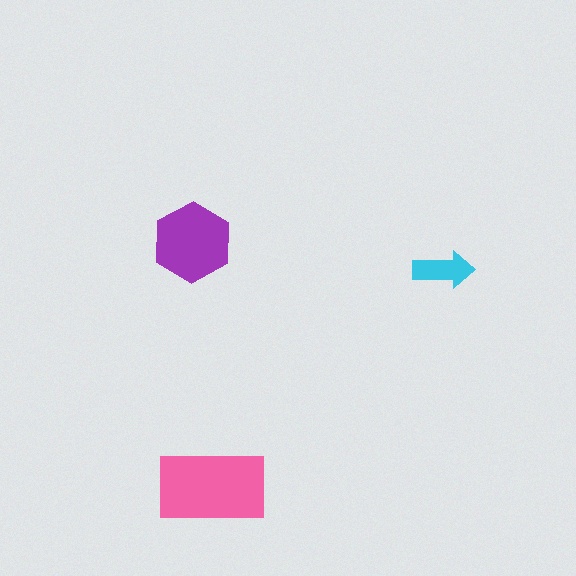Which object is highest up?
The purple hexagon is topmost.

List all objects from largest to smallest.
The pink rectangle, the purple hexagon, the cyan arrow.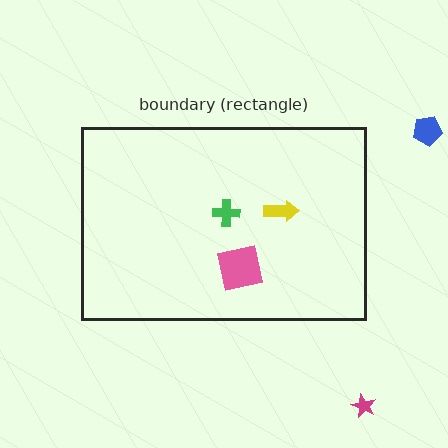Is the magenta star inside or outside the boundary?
Outside.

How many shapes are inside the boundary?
3 inside, 2 outside.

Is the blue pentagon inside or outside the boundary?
Outside.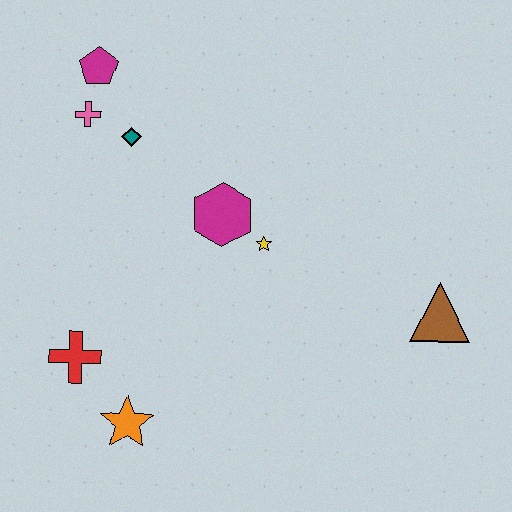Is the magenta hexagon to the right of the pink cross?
Yes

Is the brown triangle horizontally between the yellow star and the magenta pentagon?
No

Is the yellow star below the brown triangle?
No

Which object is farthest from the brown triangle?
The magenta pentagon is farthest from the brown triangle.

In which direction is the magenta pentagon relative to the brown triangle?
The magenta pentagon is to the left of the brown triangle.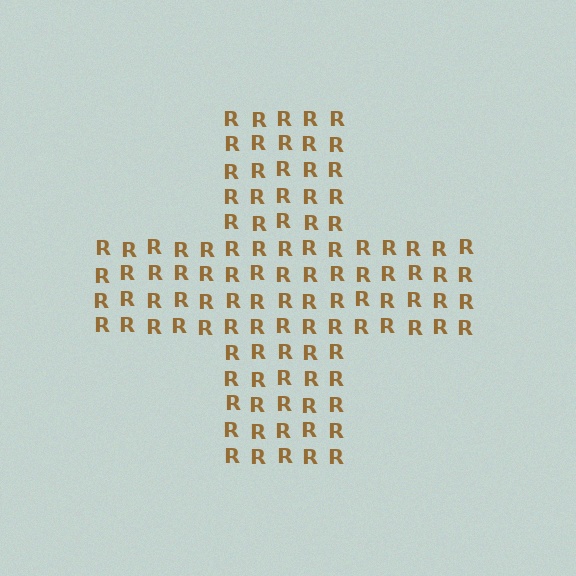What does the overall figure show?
The overall figure shows a cross.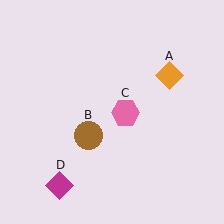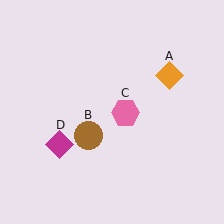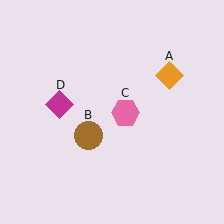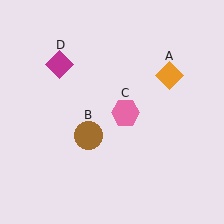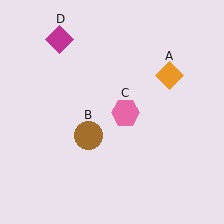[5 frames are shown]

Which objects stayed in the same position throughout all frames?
Orange diamond (object A) and brown circle (object B) and pink hexagon (object C) remained stationary.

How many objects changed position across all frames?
1 object changed position: magenta diamond (object D).